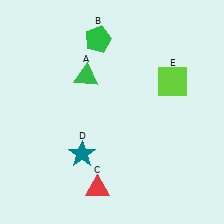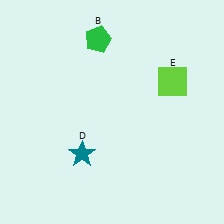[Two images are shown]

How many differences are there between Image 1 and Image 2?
There are 2 differences between the two images.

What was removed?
The green triangle (A), the red triangle (C) were removed in Image 2.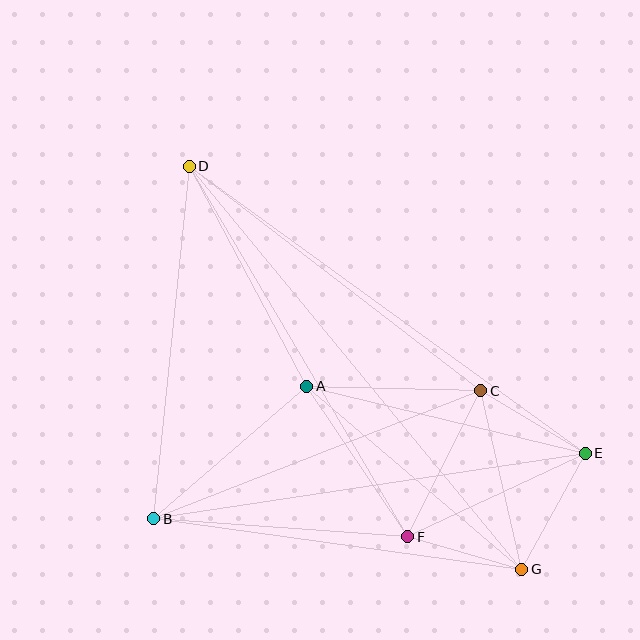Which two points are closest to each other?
Points F and G are closest to each other.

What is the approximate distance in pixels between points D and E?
The distance between D and E is approximately 489 pixels.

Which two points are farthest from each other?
Points D and G are farthest from each other.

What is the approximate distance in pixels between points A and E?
The distance between A and E is approximately 286 pixels.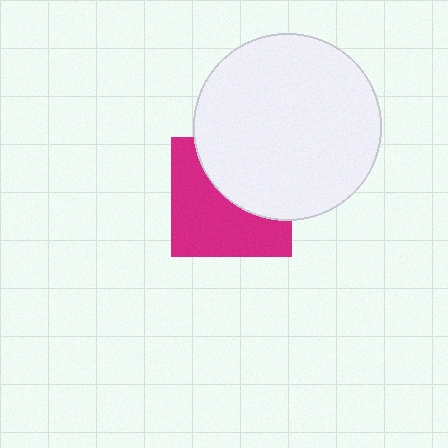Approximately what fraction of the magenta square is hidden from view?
Roughly 44% of the magenta square is hidden behind the white circle.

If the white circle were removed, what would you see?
You would see the complete magenta square.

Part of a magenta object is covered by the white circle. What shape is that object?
It is a square.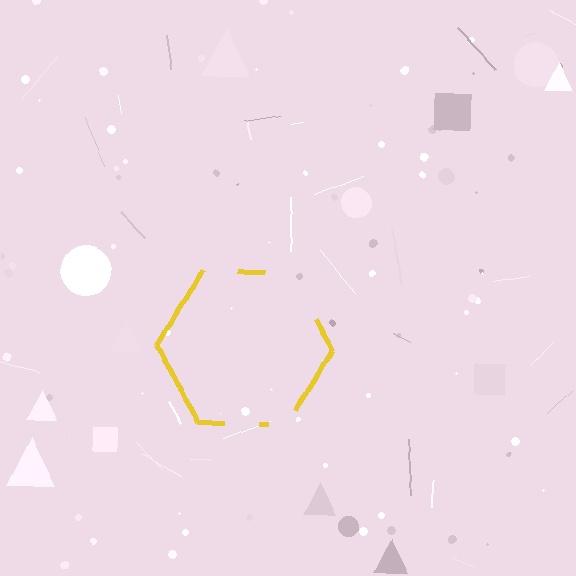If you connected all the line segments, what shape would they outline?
They would outline a hexagon.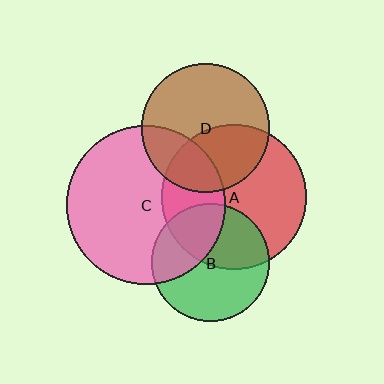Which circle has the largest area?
Circle C (pink).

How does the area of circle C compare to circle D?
Approximately 1.5 times.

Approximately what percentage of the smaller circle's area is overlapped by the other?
Approximately 40%.